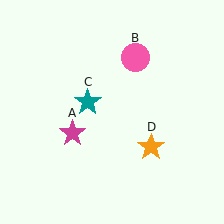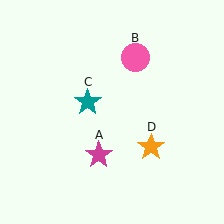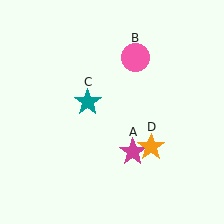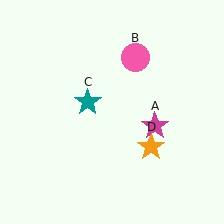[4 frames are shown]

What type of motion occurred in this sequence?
The magenta star (object A) rotated counterclockwise around the center of the scene.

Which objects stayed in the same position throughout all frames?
Pink circle (object B) and teal star (object C) and orange star (object D) remained stationary.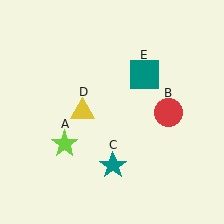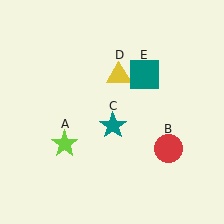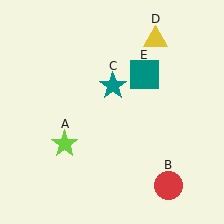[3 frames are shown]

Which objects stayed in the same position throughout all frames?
Lime star (object A) and teal square (object E) remained stationary.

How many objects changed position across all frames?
3 objects changed position: red circle (object B), teal star (object C), yellow triangle (object D).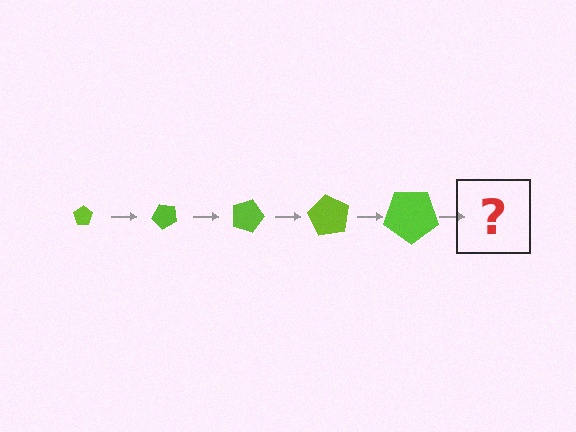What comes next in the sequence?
The next element should be a pentagon, larger than the previous one and rotated 225 degrees from the start.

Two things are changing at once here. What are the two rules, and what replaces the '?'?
The two rules are that the pentagon grows larger each step and it rotates 45 degrees each step. The '?' should be a pentagon, larger than the previous one and rotated 225 degrees from the start.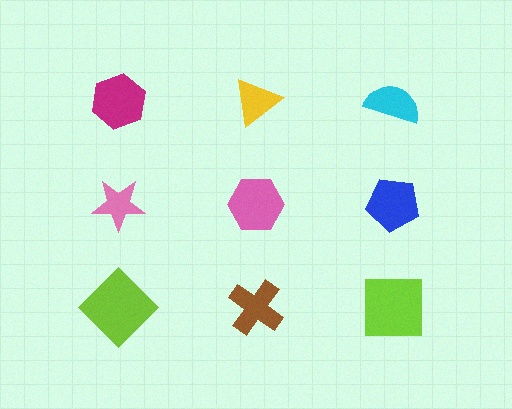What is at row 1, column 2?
A yellow triangle.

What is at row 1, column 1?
A magenta hexagon.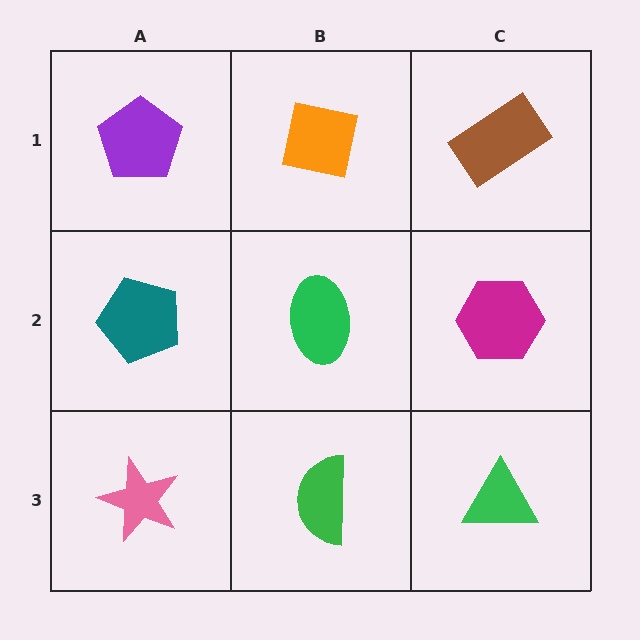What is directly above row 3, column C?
A magenta hexagon.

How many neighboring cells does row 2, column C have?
3.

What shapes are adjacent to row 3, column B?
A green ellipse (row 2, column B), a pink star (row 3, column A), a green triangle (row 3, column C).